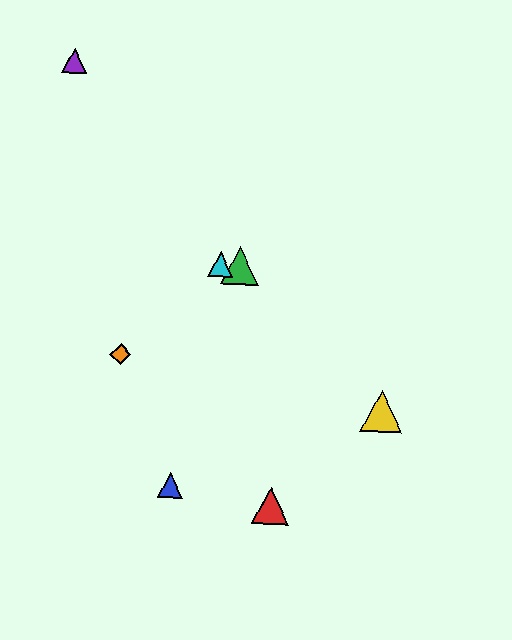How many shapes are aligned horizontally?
2 shapes (the green triangle, the cyan triangle) are aligned horizontally.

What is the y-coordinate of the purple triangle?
The purple triangle is at y≈61.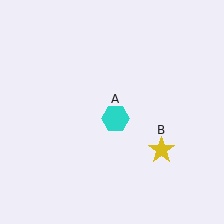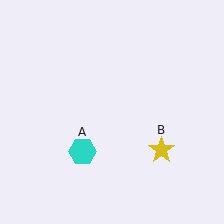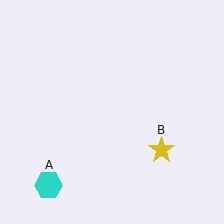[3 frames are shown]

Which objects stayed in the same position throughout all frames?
Yellow star (object B) remained stationary.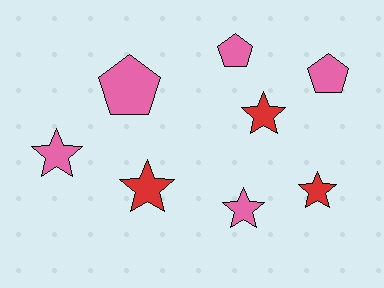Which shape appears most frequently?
Star, with 5 objects.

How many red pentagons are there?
There are no red pentagons.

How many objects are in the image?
There are 8 objects.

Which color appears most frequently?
Pink, with 5 objects.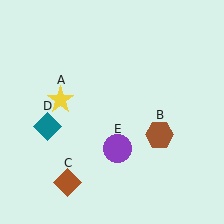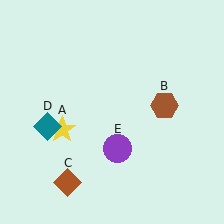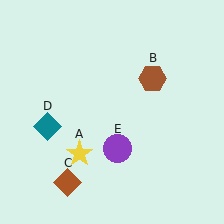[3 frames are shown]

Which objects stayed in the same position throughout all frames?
Brown diamond (object C) and teal diamond (object D) and purple circle (object E) remained stationary.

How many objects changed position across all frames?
2 objects changed position: yellow star (object A), brown hexagon (object B).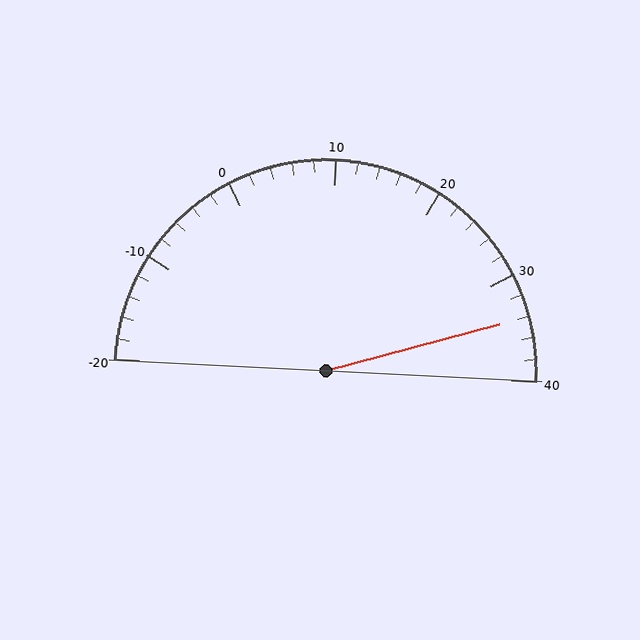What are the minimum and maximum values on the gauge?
The gauge ranges from -20 to 40.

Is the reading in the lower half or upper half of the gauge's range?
The reading is in the upper half of the range (-20 to 40).